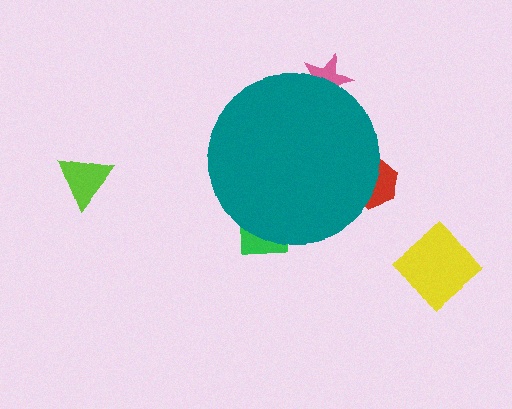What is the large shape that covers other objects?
A teal circle.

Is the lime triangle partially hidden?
No, the lime triangle is fully visible.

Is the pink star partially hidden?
Yes, the pink star is partially hidden behind the teal circle.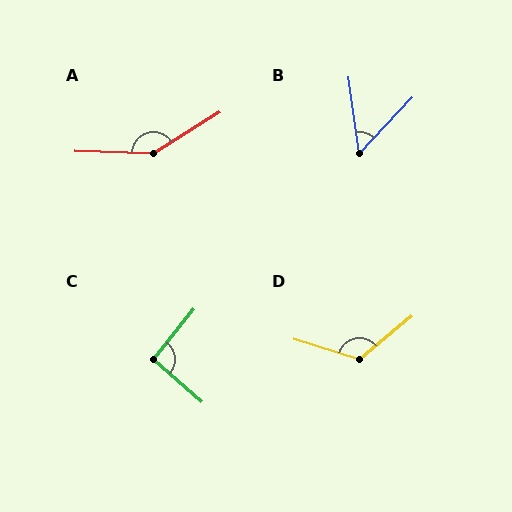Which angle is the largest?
A, at approximately 146 degrees.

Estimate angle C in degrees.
Approximately 93 degrees.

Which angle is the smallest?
B, at approximately 51 degrees.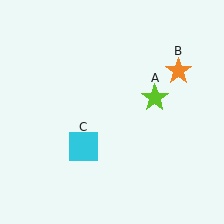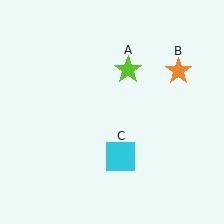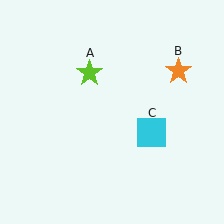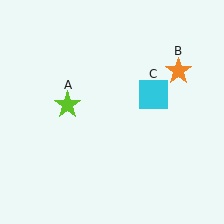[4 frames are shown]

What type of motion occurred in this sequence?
The lime star (object A), cyan square (object C) rotated counterclockwise around the center of the scene.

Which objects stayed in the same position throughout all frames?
Orange star (object B) remained stationary.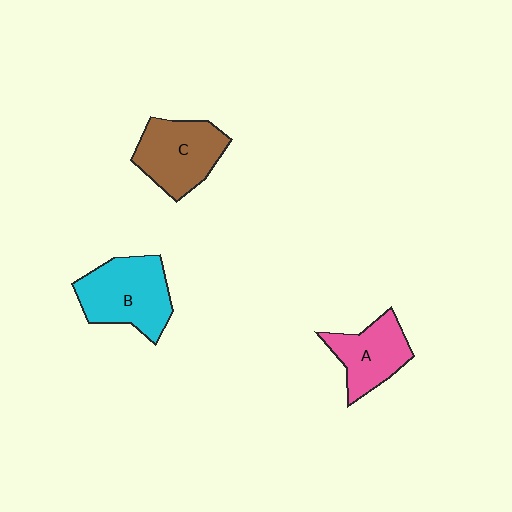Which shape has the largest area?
Shape B (cyan).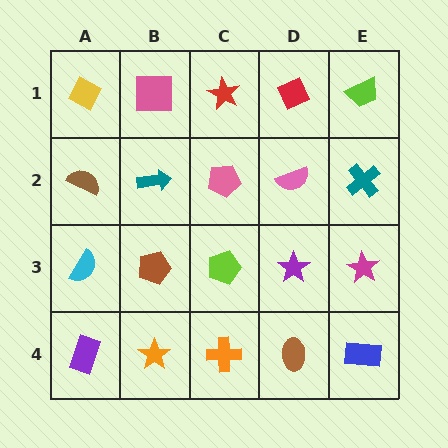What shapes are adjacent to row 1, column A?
A brown semicircle (row 2, column A), a pink square (row 1, column B).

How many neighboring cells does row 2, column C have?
4.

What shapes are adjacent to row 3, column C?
A pink pentagon (row 2, column C), an orange cross (row 4, column C), a brown pentagon (row 3, column B), a purple star (row 3, column D).